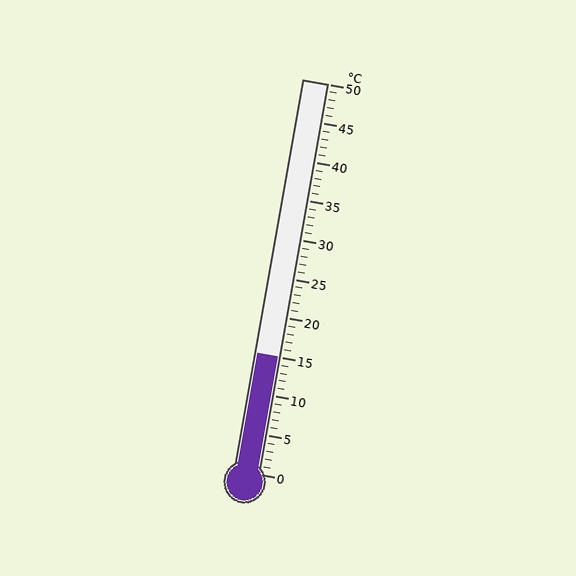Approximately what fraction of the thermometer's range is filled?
The thermometer is filled to approximately 30% of its range.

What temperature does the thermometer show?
The thermometer shows approximately 15°C.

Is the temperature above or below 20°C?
The temperature is below 20°C.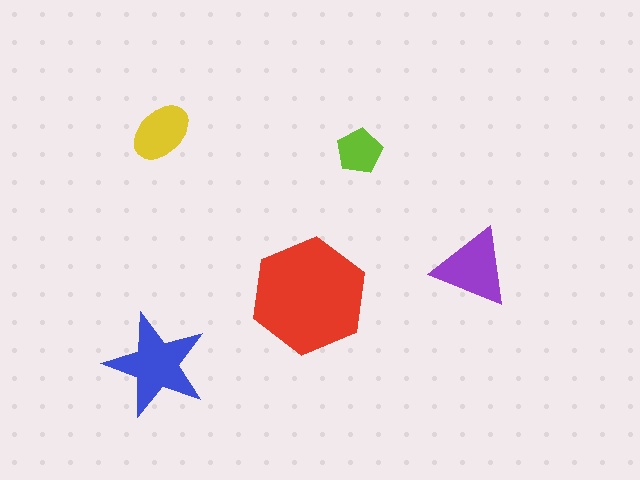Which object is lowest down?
The blue star is bottommost.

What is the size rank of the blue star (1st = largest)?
2nd.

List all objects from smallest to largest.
The lime pentagon, the yellow ellipse, the purple triangle, the blue star, the red hexagon.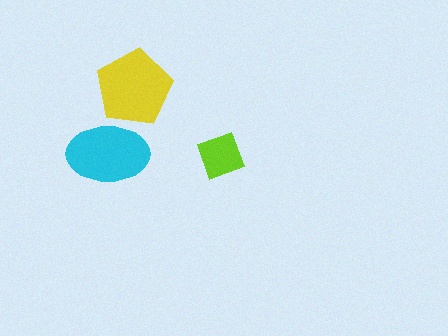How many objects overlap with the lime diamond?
0 objects overlap with the lime diamond.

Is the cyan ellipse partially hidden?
Yes, it is partially covered by another shape.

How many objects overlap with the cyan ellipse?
1 object overlaps with the cyan ellipse.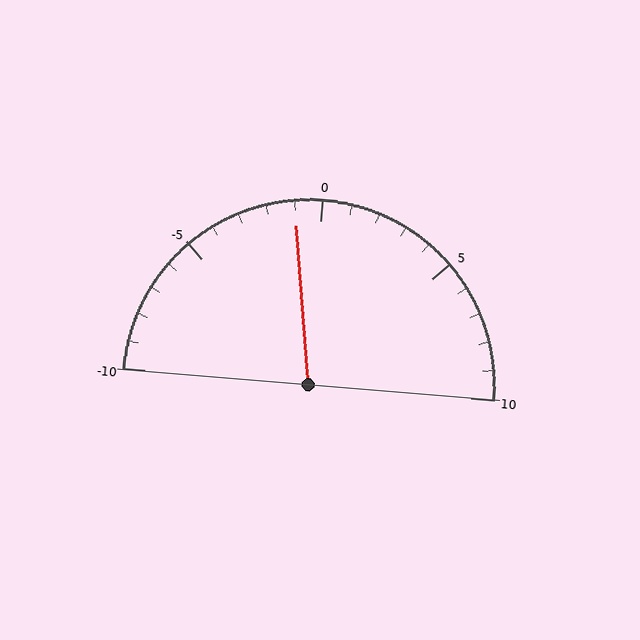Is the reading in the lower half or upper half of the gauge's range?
The reading is in the lower half of the range (-10 to 10).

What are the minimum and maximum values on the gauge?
The gauge ranges from -10 to 10.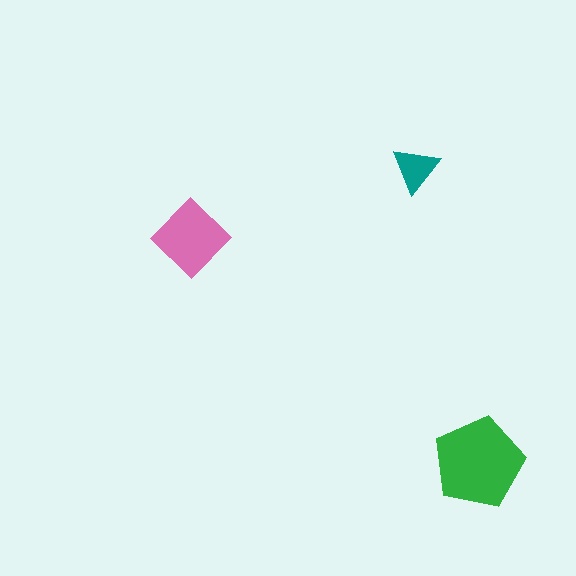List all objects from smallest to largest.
The teal triangle, the pink diamond, the green pentagon.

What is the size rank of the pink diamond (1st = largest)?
2nd.